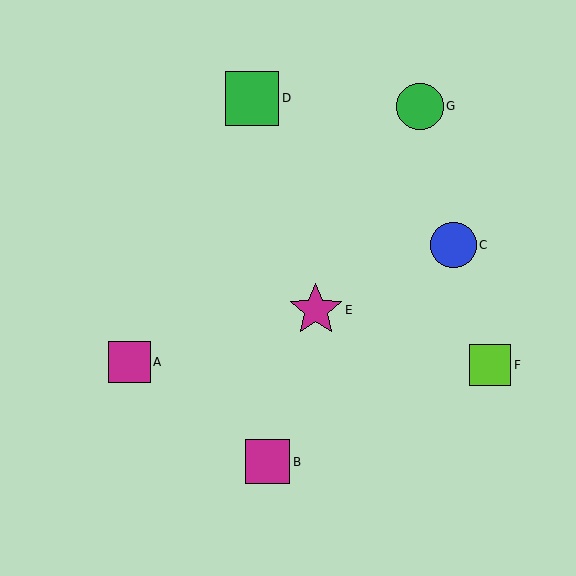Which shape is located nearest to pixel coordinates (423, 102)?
The green circle (labeled G) at (420, 106) is nearest to that location.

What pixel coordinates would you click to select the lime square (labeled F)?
Click at (490, 365) to select the lime square F.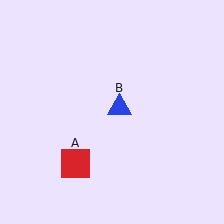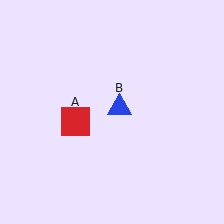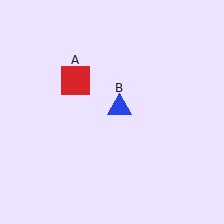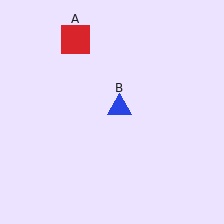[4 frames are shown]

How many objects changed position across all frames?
1 object changed position: red square (object A).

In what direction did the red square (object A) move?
The red square (object A) moved up.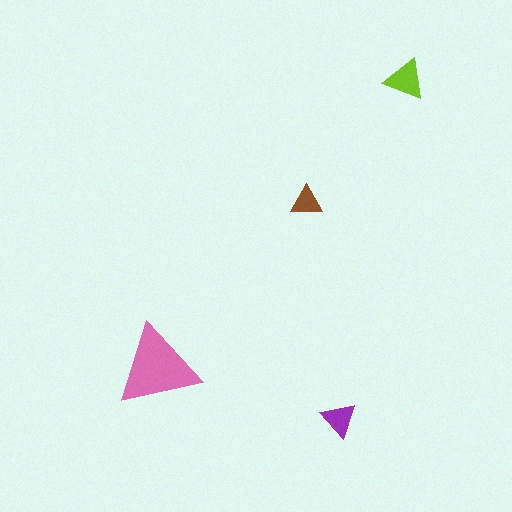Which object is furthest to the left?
The pink triangle is leftmost.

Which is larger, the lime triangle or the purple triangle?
The lime one.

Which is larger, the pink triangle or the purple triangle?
The pink one.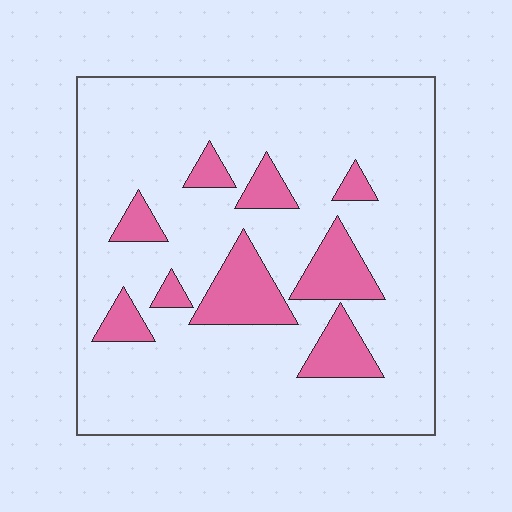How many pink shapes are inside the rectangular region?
9.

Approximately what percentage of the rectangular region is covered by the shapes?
Approximately 15%.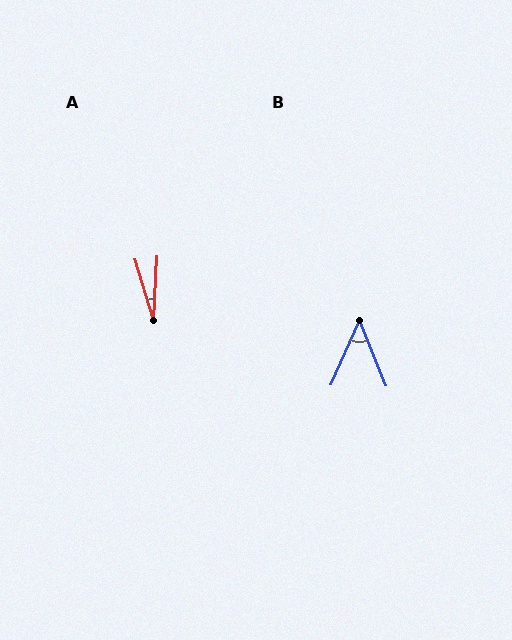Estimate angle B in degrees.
Approximately 46 degrees.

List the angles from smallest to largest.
A (20°), B (46°).